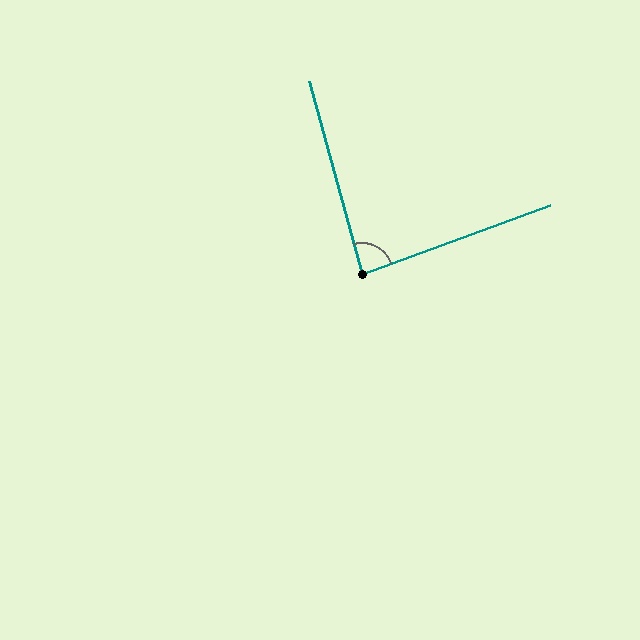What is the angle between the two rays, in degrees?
Approximately 85 degrees.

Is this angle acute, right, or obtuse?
It is approximately a right angle.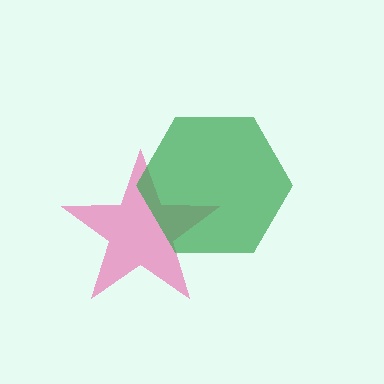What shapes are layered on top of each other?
The layered shapes are: a pink star, a green hexagon.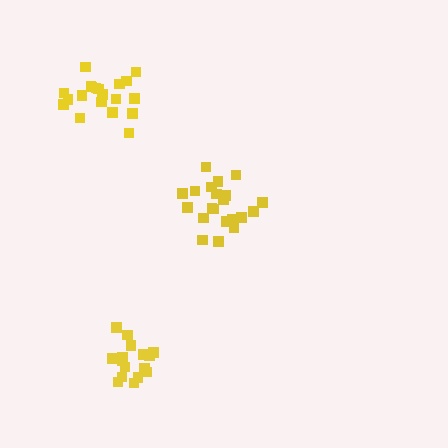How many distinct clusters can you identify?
There are 3 distinct clusters.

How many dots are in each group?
Group 1: 17 dots, Group 2: 20 dots, Group 3: 21 dots (58 total).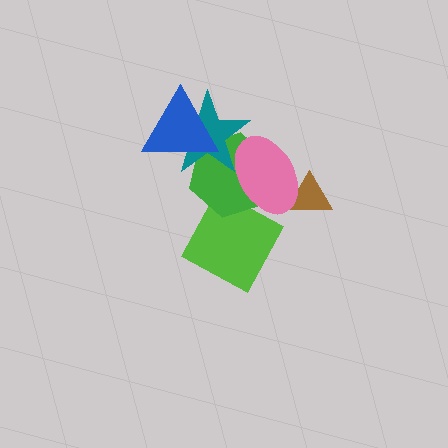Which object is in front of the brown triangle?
The pink ellipse is in front of the brown triangle.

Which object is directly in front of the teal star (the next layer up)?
The pink ellipse is directly in front of the teal star.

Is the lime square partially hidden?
Yes, it is partially covered by another shape.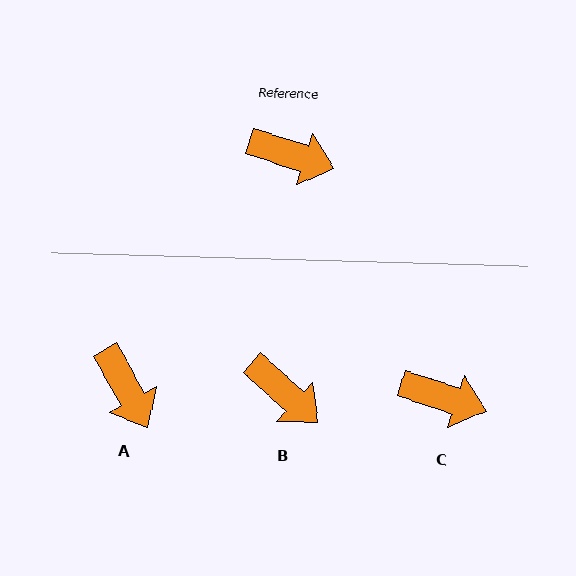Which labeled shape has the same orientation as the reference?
C.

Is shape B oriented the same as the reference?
No, it is off by about 24 degrees.